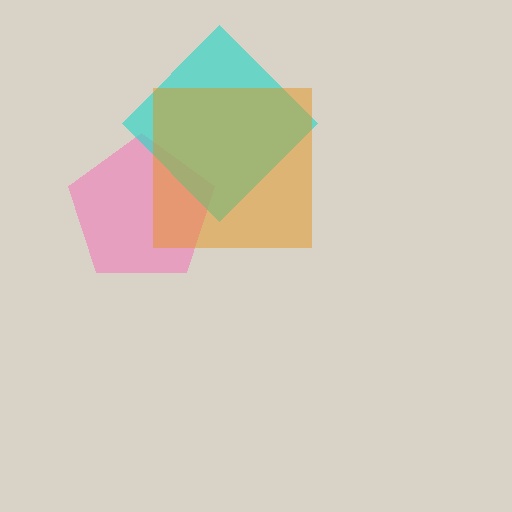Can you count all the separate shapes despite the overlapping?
Yes, there are 3 separate shapes.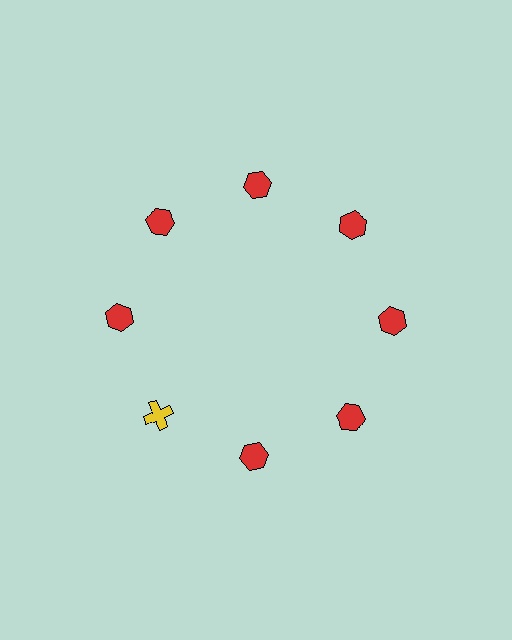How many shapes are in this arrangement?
There are 8 shapes arranged in a ring pattern.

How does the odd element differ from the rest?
It differs in both color (yellow instead of red) and shape (cross instead of hexagon).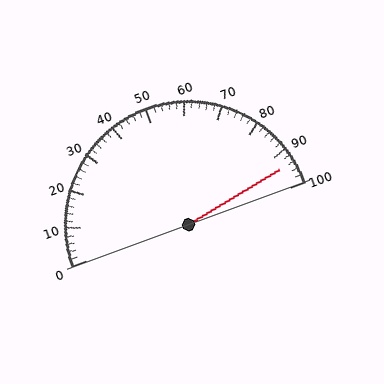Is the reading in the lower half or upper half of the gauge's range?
The reading is in the upper half of the range (0 to 100).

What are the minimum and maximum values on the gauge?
The gauge ranges from 0 to 100.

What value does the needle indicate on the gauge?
The needle indicates approximately 94.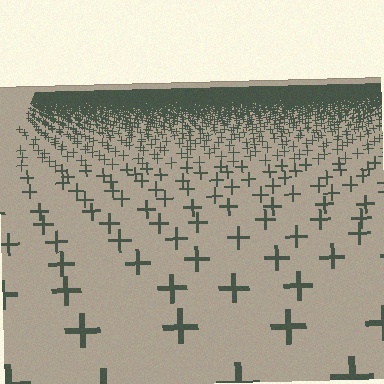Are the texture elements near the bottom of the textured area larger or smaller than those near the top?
Larger. Near the bottom, elements are closer to the viewer and appear at a bigger on-screen size.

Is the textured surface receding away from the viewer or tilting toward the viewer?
The surface is receding away from the viewer. Texture elements get smaller and denser toward the top.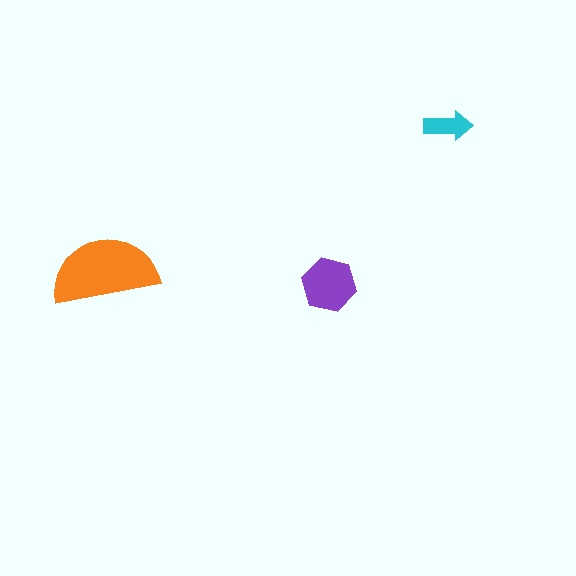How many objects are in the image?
There are 3 objects in the image.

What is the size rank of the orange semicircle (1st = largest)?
1st.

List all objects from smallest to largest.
The cyan arrow, the purple hexagon, the orange semicircle.